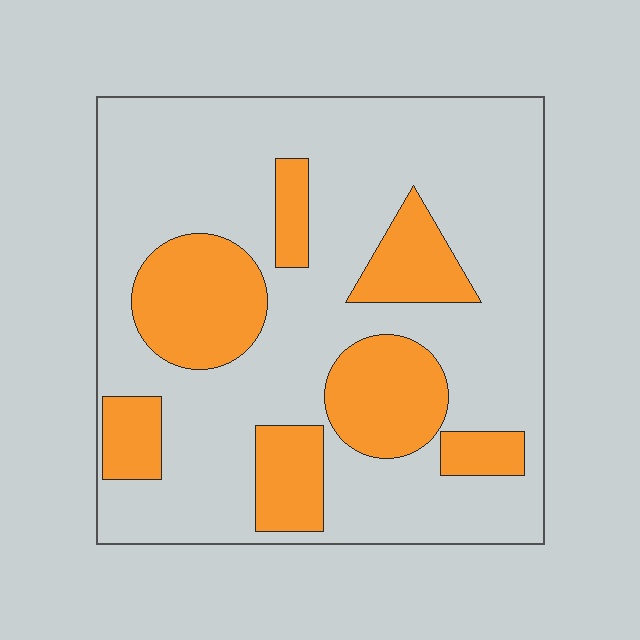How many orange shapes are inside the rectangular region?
7.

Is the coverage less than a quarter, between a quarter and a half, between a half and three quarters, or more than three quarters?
Between a quarter and a half.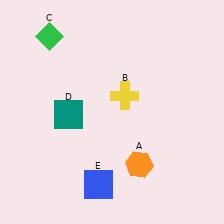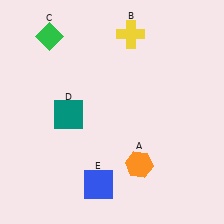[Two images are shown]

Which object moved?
The yellow cross (B) moved up.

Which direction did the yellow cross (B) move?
The yellow cross (B) moved up.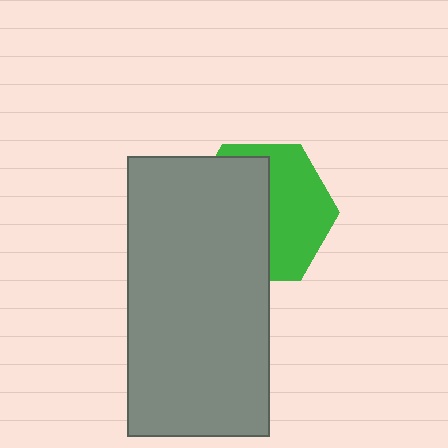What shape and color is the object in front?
The object in front is a gray rectangle.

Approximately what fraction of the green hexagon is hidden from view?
Roughly 53% of the green hexagon is hidden behind the gray rectangle.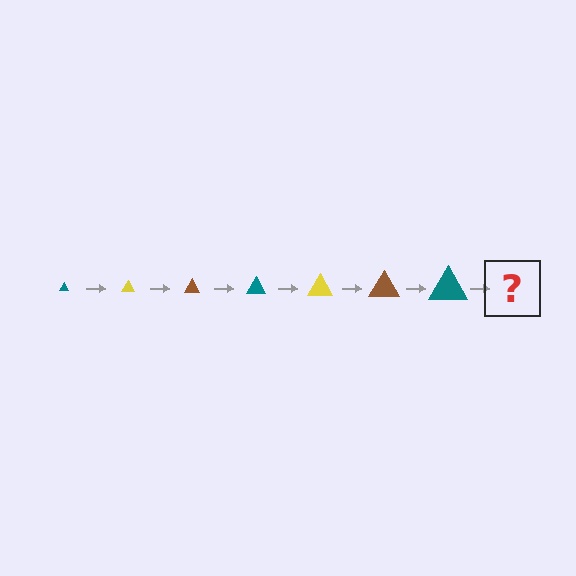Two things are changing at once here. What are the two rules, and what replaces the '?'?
The two rules are that the triangle grows larger each step and the color cycles through teal, yellow, and brown. The '?' should be a yellow triangle, larger than the previous one.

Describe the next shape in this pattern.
It should be a yellow triangle, larger than the previous one.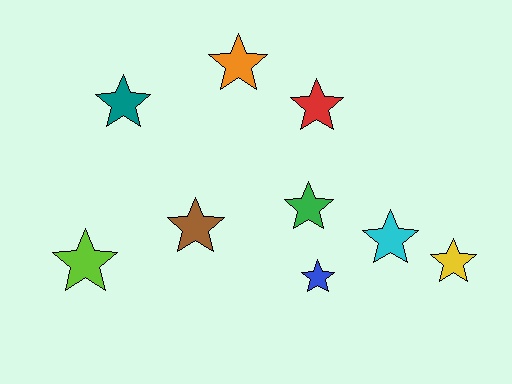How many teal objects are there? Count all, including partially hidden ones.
There is 1 teal object.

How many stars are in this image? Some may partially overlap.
There are 9 stars.